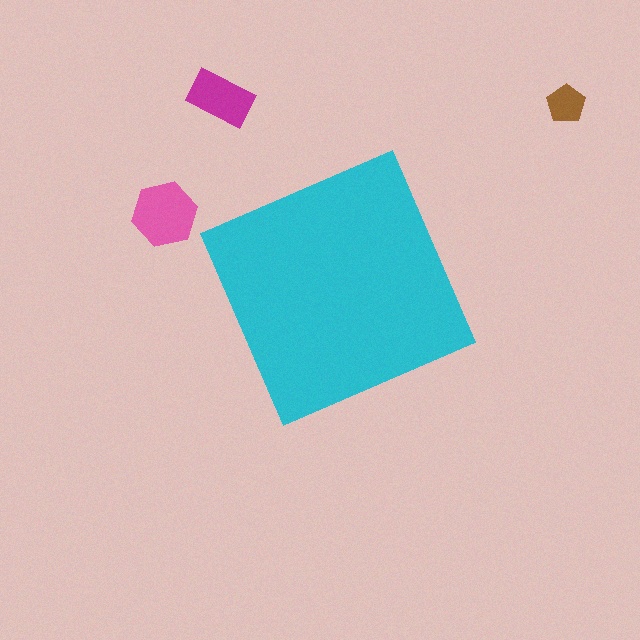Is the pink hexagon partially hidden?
No, the pink hexagon is fully visible.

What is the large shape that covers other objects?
A cyan square.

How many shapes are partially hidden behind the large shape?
0 shapes are partially hidden.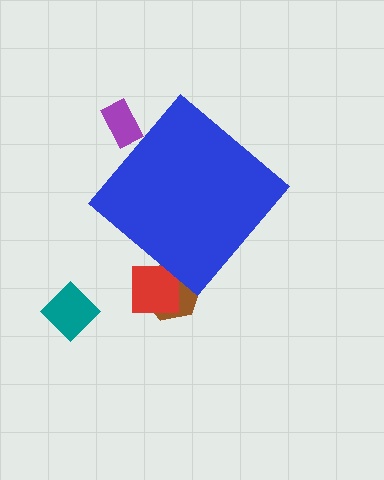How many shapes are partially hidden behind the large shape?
3 shapes are partially hidden.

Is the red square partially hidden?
Yes, the red square is partially hidden behind the blue diamond.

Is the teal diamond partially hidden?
No, the teal diamond is fully visible.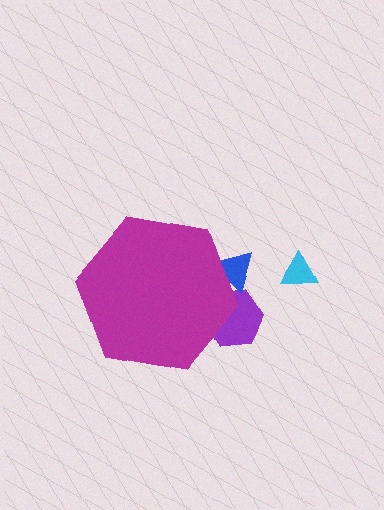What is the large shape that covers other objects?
A magenta hexagon.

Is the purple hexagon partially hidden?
Yes, the purple hexagon is partially hidden behind the magenta hexagon.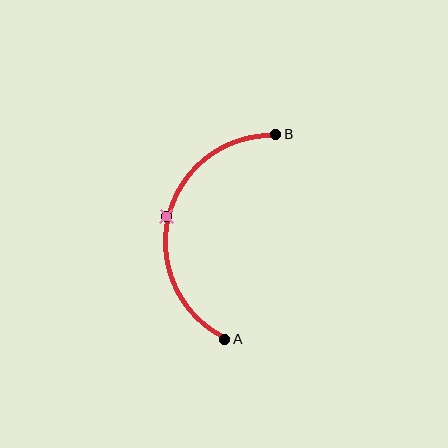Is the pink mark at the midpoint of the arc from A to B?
Yes. The pink mark lies on the arc at equal arc-length from both A and B — it is the arc midpoint.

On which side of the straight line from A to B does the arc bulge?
The arc bulges to the left of the straight line connecting A and B.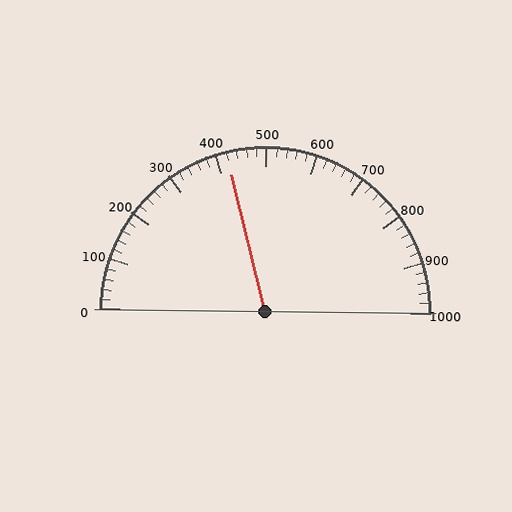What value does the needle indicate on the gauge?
The needle indicates approximately 420.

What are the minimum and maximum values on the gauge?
The gauge ranges from 0 to 1000.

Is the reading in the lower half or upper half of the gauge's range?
The reading is in the lower half of the range (0 to 1000).